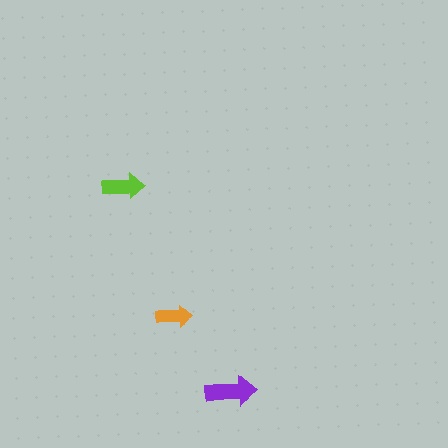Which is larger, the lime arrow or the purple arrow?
The purple one.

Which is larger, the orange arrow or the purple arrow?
The purple one.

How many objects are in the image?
There are 3 objects in the image.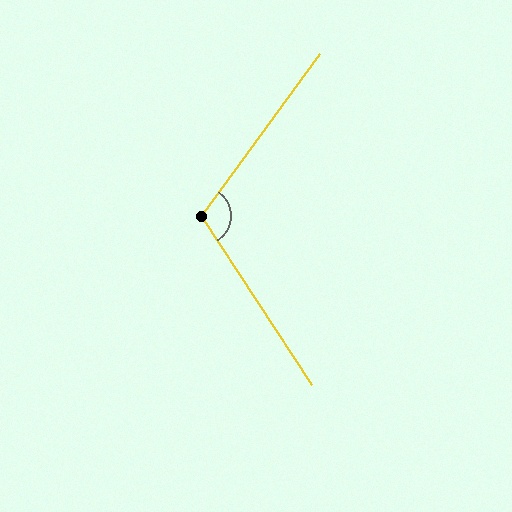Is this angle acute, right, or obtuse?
It is obtuse.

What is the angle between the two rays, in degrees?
Approximately 110 degrees.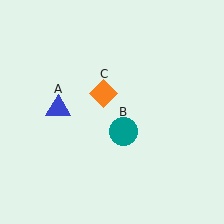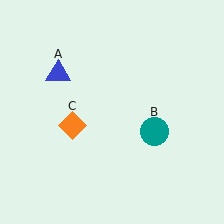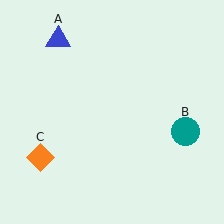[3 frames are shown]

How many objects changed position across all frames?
3 objects changed position: blue triangle (object A), teal circle (object B), orange diamond (object C).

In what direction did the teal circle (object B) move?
The teal circle (object B) moved right.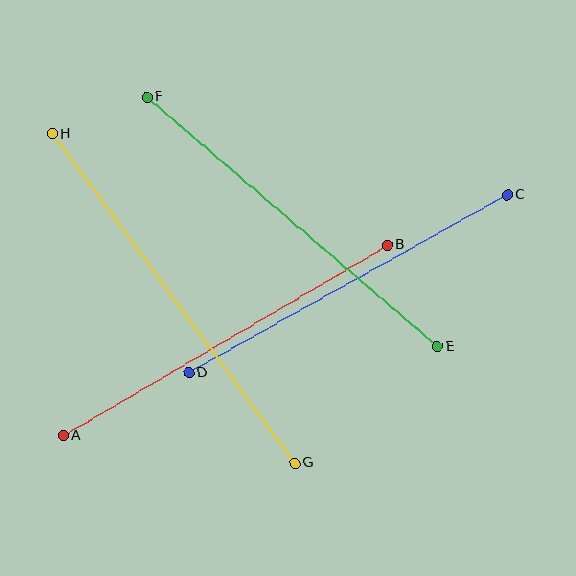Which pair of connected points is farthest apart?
Points G and H are farthest apart.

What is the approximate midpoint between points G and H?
The midpoint is at approximately (174, 298) pixels.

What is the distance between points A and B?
The distance is approximately 376 pixels.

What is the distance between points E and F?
The distance is approximately 382 pixels.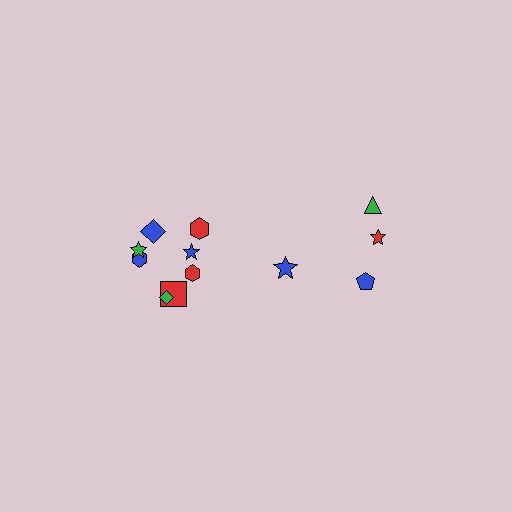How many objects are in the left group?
There are 8 objects.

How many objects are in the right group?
There are 4 objects.